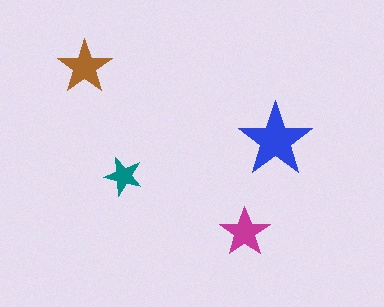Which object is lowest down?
The magenta star is bottommost.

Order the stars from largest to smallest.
the blue one, the brown one, the magenta one, the teal one.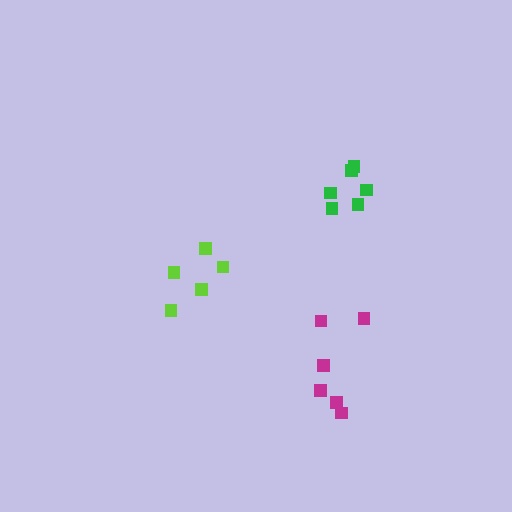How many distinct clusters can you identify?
There are 3 distinct clusters.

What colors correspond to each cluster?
The clusters are colored: lime, magenta, green.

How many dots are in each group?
Group 1: 5 dots, Group 2: 6 dots, Group 3: 6 dots (17 total).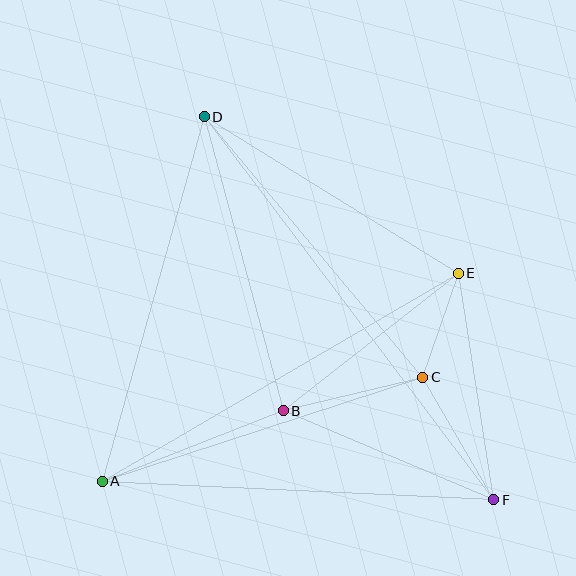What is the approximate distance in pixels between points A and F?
The distance between A and F is approximately 392 pixels.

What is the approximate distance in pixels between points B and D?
The distance between B and D is approximately 305 pixels.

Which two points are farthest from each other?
Points D and F are farthest from each other.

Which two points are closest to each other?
Points C and E are closest to each other.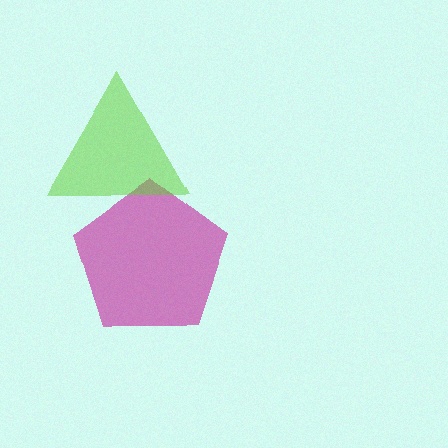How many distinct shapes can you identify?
There are 2 distinct shapes: a magenta pentagon, a lime triangle.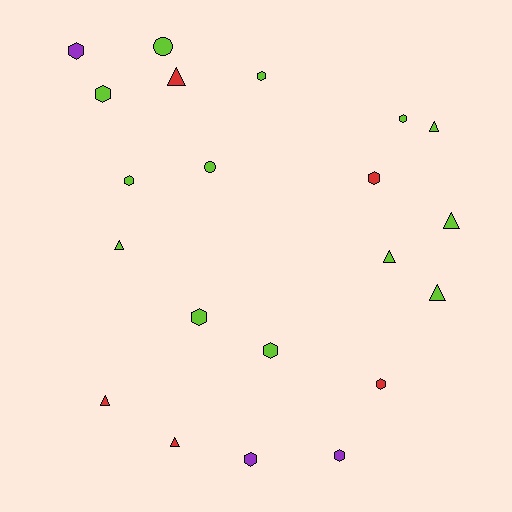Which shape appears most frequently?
Hexagon, with 11 objects.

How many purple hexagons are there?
There are 3 purple hexagons.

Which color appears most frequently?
Lime, with 13 objects.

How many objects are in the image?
There are 21 objects.